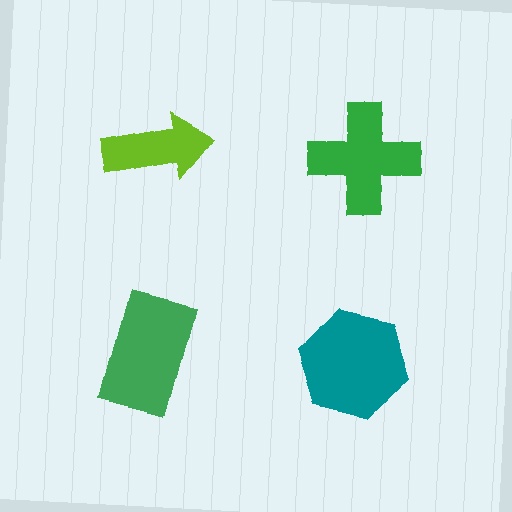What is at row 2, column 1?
A green rectangle.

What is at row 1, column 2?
A green cross.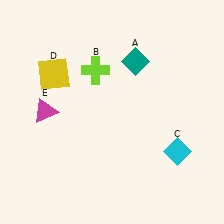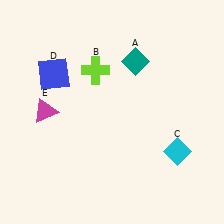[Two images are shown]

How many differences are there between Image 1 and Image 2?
There is 1 difference between the two images.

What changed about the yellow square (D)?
In Image 1, D is yellow. In Image 2, it changed to blue.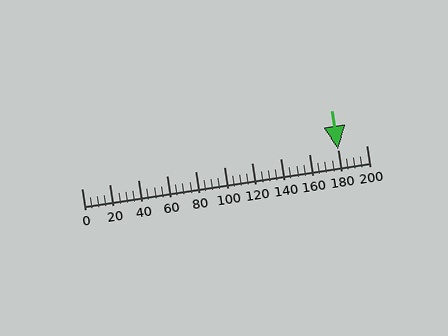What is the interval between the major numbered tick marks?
The major tick marks are spaced 20 units apart.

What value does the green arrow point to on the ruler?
The green arrow points to approximately 180.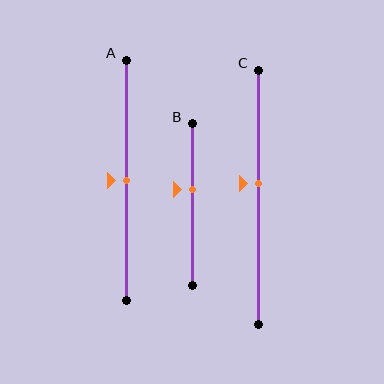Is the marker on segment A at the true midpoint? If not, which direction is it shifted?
Yes, the marker on segment A is at the true midpoint.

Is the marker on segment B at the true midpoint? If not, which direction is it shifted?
No, the marker on segment B is shifted upward by about 9% of the segment length.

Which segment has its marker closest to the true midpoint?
Segment A has its marker closest to the true midpoint.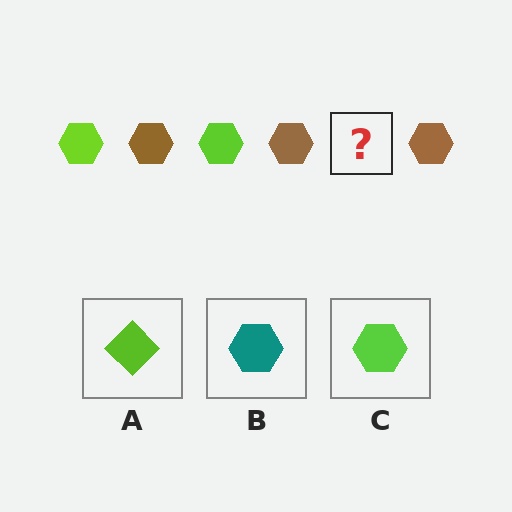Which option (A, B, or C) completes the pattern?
C.